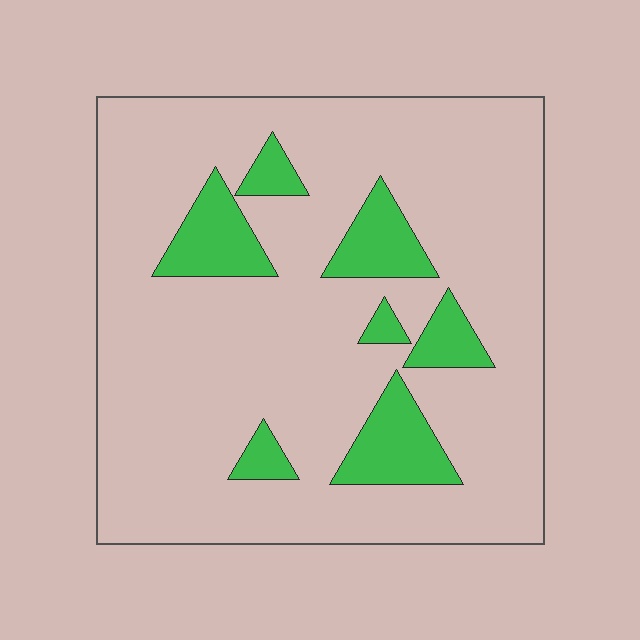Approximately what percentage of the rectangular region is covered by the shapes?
Approximately 15%.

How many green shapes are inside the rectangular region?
7.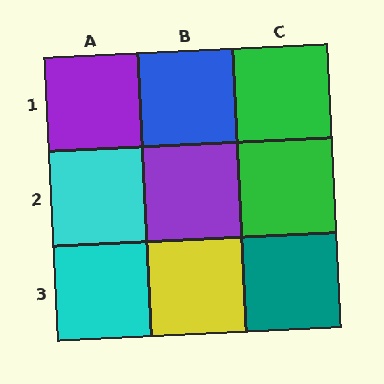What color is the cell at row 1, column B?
Blue.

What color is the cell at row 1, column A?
Purple.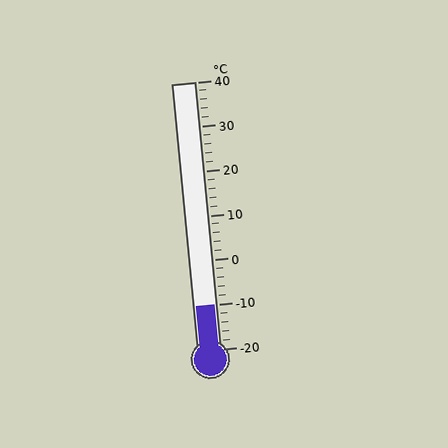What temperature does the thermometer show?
The thermometer shows approximately -10°C.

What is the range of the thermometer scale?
The thermometer scale ranges from -20°C to 40°C.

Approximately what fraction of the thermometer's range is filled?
The thermometer is filled to approximately 15% of its range.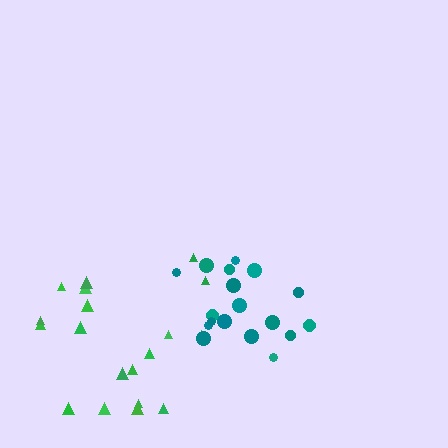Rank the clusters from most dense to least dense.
teal, green.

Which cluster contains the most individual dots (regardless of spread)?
Green (19).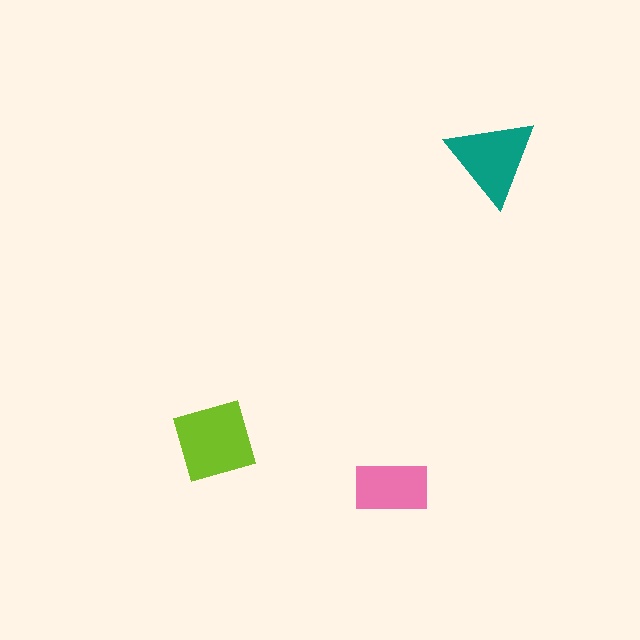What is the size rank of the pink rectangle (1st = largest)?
3rd.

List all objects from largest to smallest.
The lime diamond, the teal triangle, the pink rectangle.